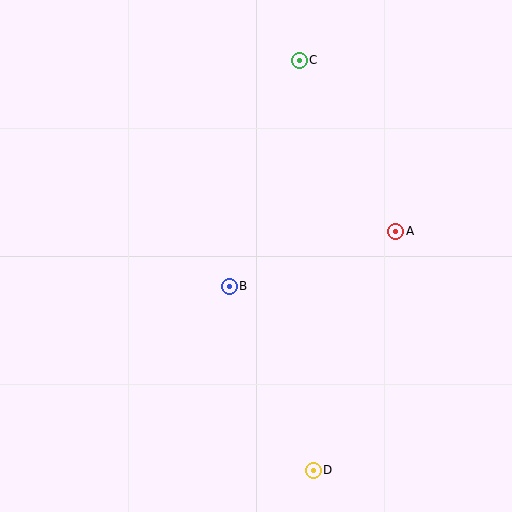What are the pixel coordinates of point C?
Point C is at (299, 60).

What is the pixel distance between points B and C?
The distance between B and C is 236 pixels.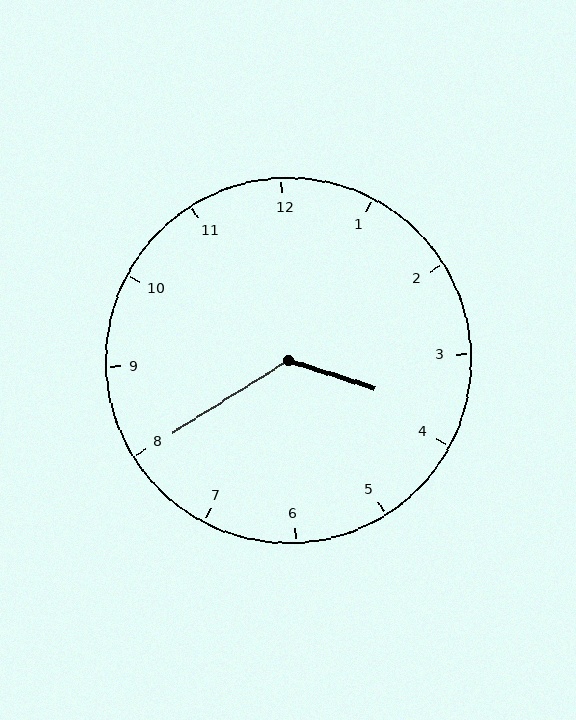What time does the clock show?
3:40.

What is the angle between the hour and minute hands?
Approximately 130 degrees.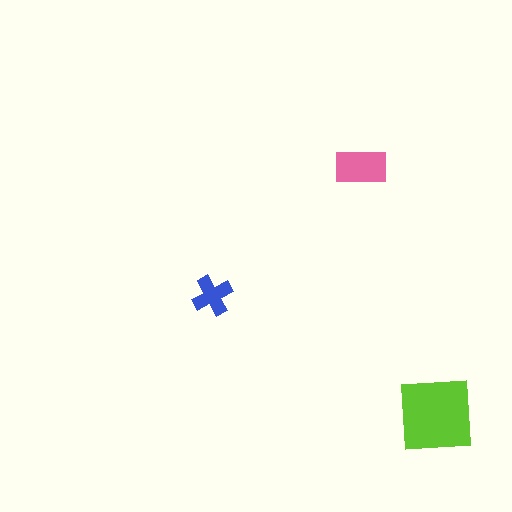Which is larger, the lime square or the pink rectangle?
The lime square.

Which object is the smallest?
The blue cross.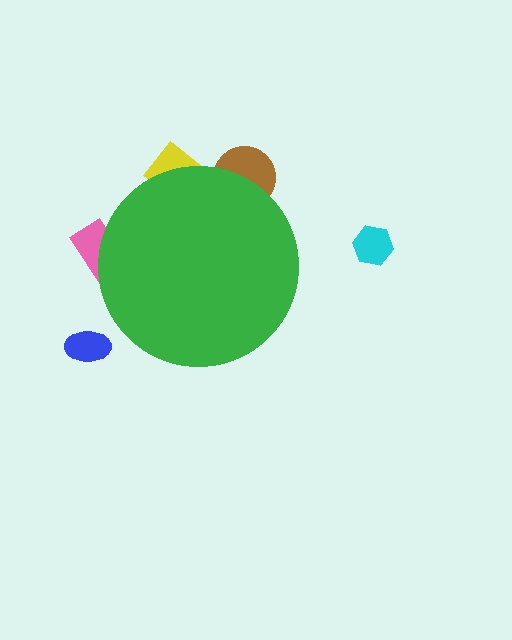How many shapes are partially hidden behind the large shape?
3 shapes are partially hidden.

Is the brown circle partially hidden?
Yes, the brown circle is partially hidden behind the green circle.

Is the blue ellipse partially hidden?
No, the blue ellipse is fully visible.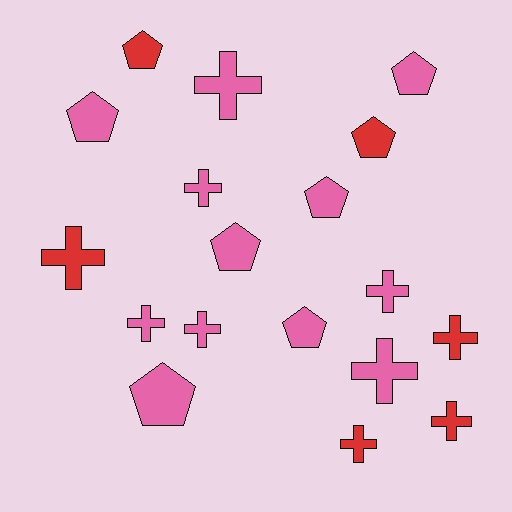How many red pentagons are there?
There are 2 red pentagons.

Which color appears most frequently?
Pink, with 12 objects.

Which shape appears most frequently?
Cross, with 10 objects.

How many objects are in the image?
There are 18 objects.